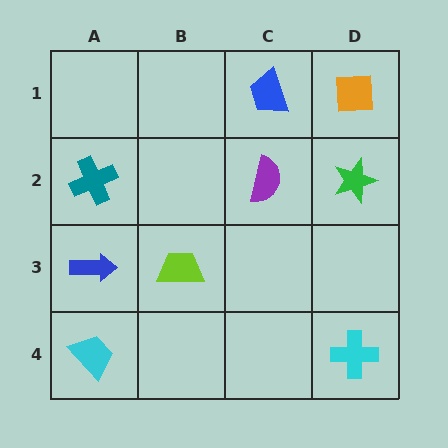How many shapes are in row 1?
2 shapes.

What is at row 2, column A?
A teal cross.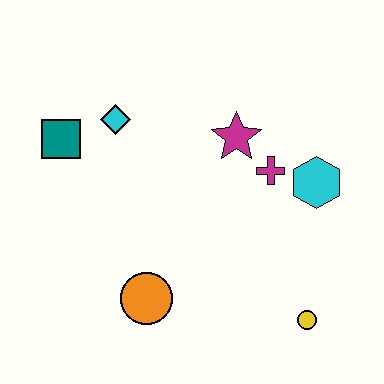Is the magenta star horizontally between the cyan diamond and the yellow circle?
Yes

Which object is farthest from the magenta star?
The yellow circle is farthest from the magenta star.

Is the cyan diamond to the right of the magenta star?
No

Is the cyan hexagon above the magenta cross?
No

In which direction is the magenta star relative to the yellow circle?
The magenta star is above the yellow circle.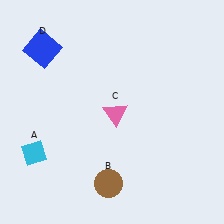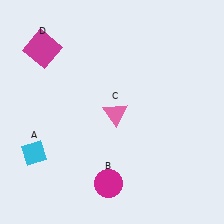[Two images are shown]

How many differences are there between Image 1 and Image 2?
There are 2 differences between the two images.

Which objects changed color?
B changed from brown to magenta. D changed from blue to magenta.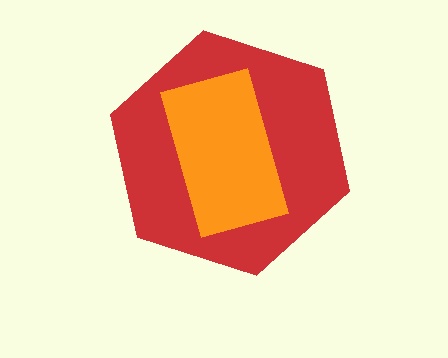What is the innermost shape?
The orange rectangle.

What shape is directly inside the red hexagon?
The orange rectangle.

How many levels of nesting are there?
2.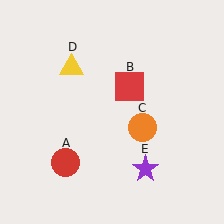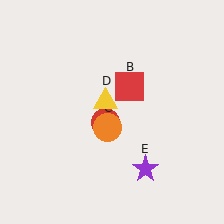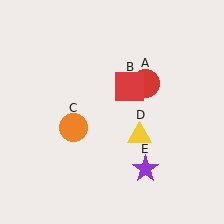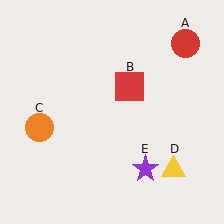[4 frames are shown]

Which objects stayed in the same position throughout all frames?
Red square (object B) and purple star (object E) remained stationary.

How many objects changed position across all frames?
3 objects changed position: red circle (object A), orange circle (object C), yellow triangle (object D).